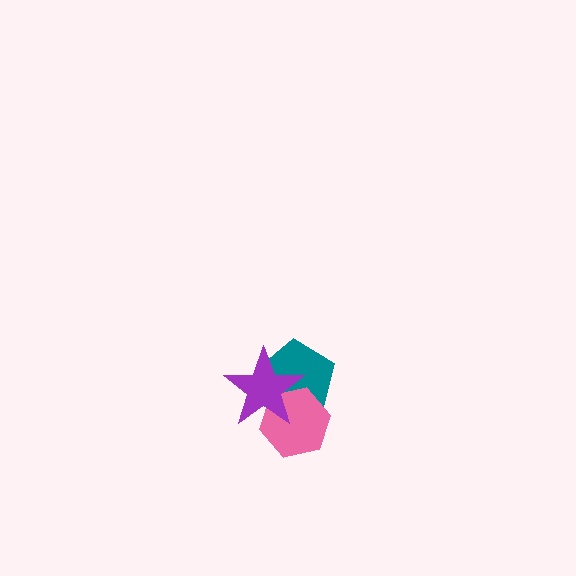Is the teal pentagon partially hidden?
Yes, it is partially covered by another shape.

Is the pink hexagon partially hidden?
Yes, it is partially covered by another shape.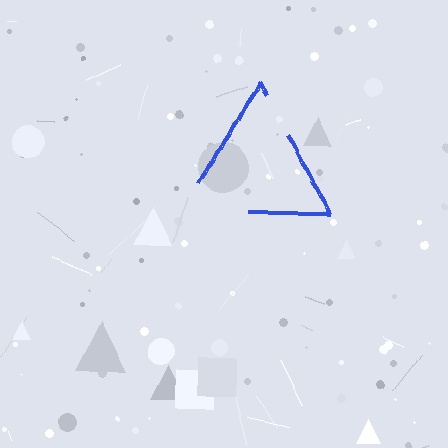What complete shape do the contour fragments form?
The contour fragments form a triangle.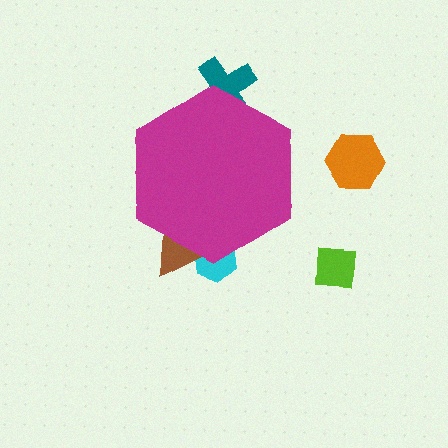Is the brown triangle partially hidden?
Yes, the brown triangle is partially hidden behind the magenta hexagon.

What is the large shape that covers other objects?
A magenta hexagon.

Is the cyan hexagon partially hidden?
Yes, the cyan hexagon is partially hidden behind the magenta hexagon.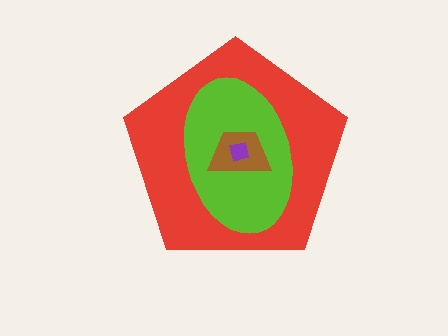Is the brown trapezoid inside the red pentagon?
Yes.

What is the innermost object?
The purple square.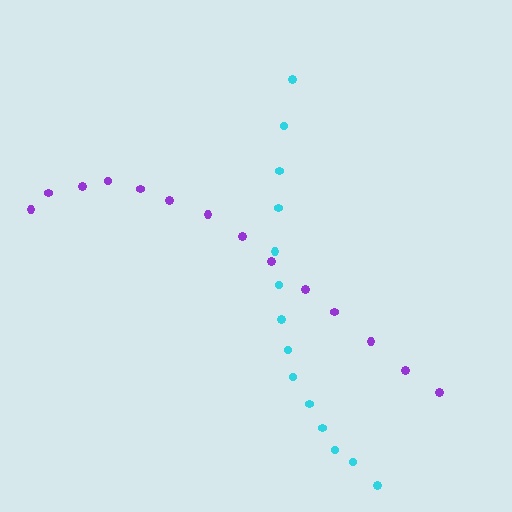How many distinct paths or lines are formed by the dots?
There are 2 distinct paths.